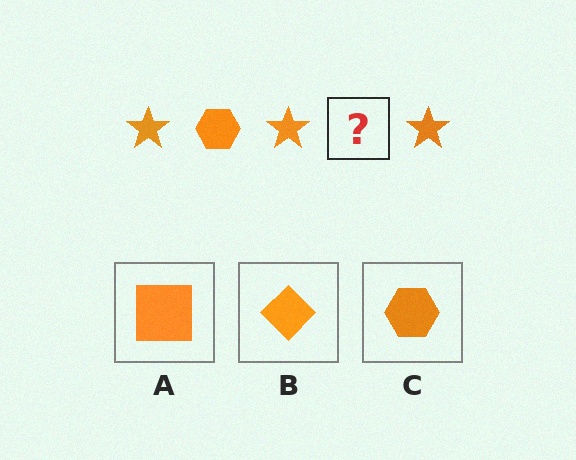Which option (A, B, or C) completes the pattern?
C.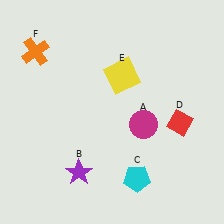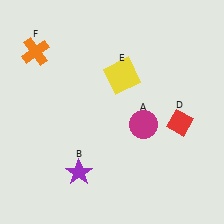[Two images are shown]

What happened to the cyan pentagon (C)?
The cyan pentagon (C) was removed in Image 2. It was in the bottom-right area of Image 1.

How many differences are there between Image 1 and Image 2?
There is 1 difference between the two images.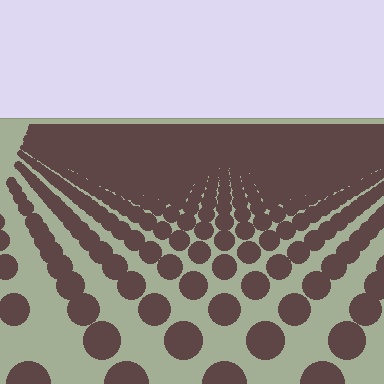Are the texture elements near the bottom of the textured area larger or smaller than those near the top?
Larger. Near the bottom, elements are closer to the viewer and appear at a bigger on-screen size.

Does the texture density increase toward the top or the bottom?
Density increases toward the top.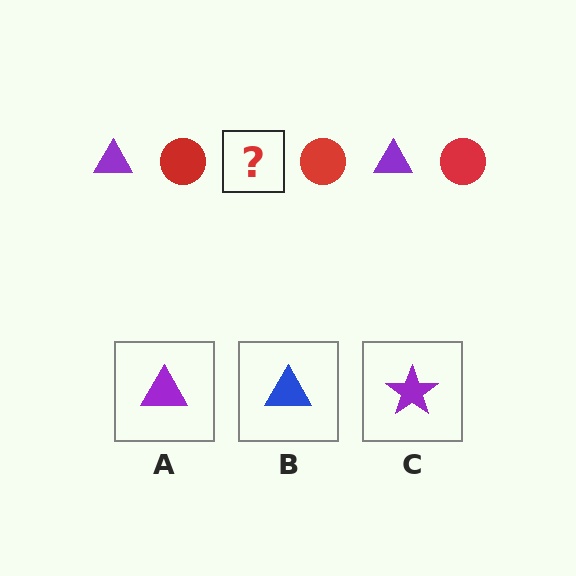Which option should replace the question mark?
Option A.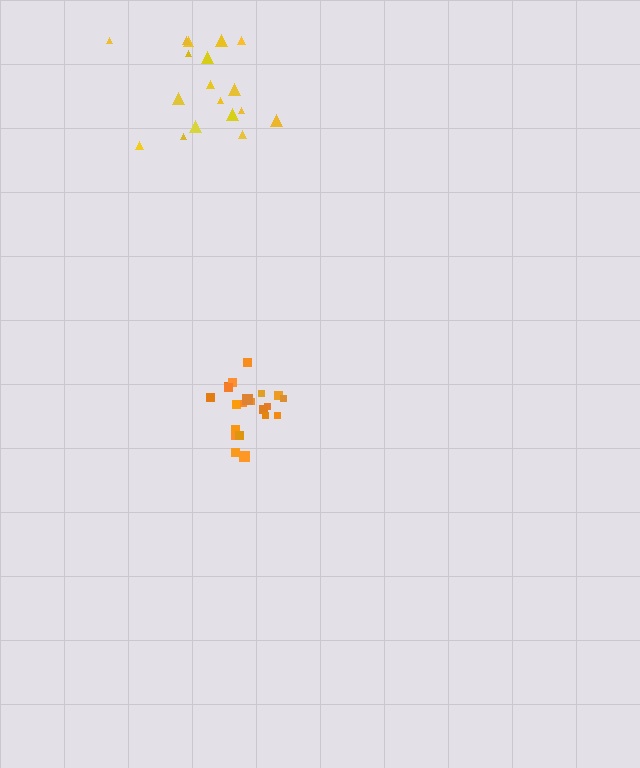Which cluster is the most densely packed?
Orange.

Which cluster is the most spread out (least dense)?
Yellow.